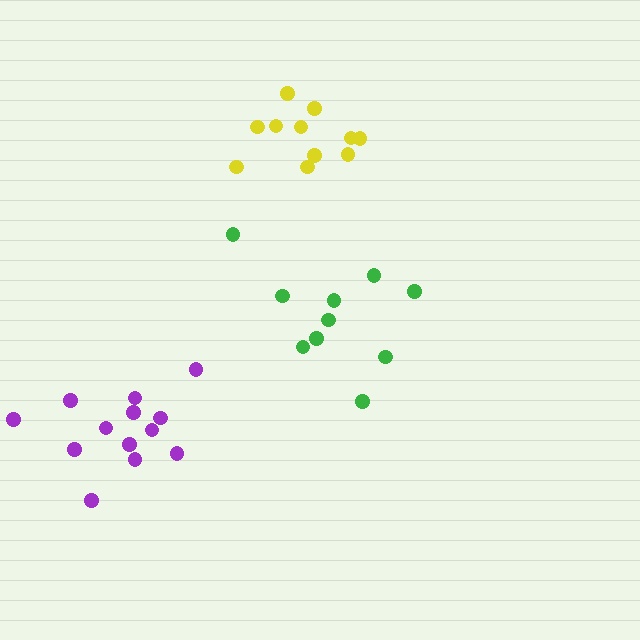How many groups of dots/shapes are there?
There are 3 groups.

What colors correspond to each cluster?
The clusters are colored: yellow, purple, green.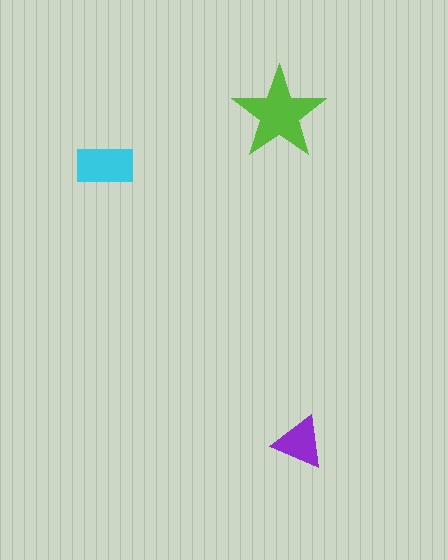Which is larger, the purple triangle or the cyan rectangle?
The cyan rectangle.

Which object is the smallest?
The purple triangle.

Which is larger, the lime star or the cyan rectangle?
The lime star.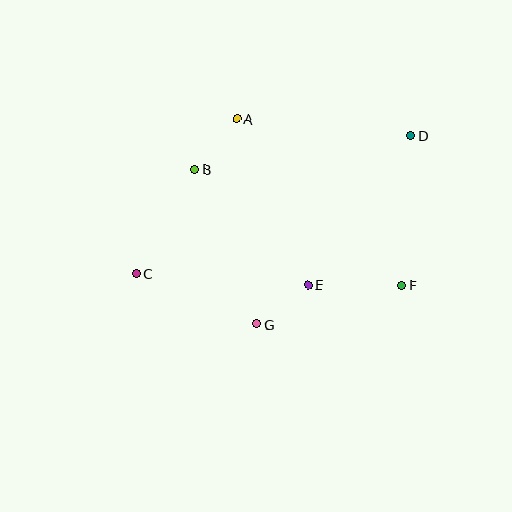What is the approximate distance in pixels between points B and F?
The distance between B and F is approximately 237 pixels.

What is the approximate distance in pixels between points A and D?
The distance between A and D is approximately 174 pixels.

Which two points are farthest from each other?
Points C and D are farthest from each other.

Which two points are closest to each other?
Points E and G are closest to each other.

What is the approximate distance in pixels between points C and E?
The distance between C and E is approximately 172 pixels.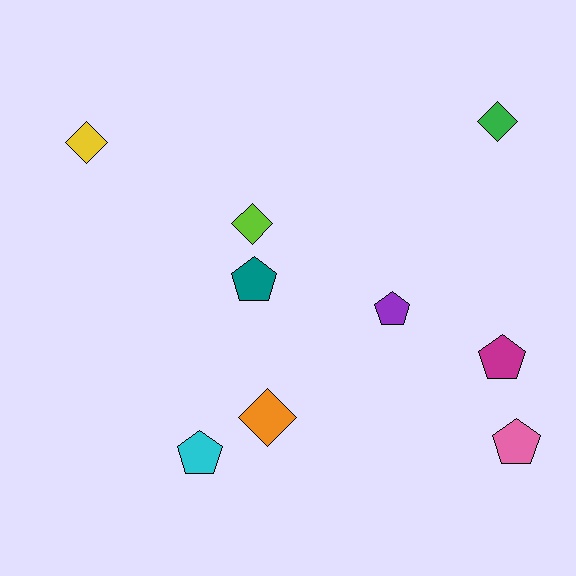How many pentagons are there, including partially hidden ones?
There are 5 pentagons.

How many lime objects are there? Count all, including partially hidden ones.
There is 1 lime object.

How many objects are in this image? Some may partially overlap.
There are 9 objects.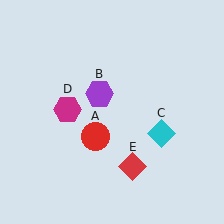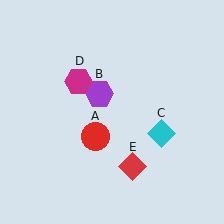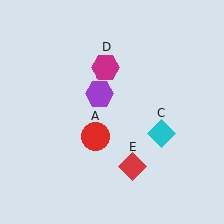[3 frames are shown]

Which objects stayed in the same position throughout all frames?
Red circle (object A) and purple hexagon (object B) and cyan diamond (object C) and red diamond (object E) remained stationary.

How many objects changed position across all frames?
1 object changed position: magenta hexagon (object D).